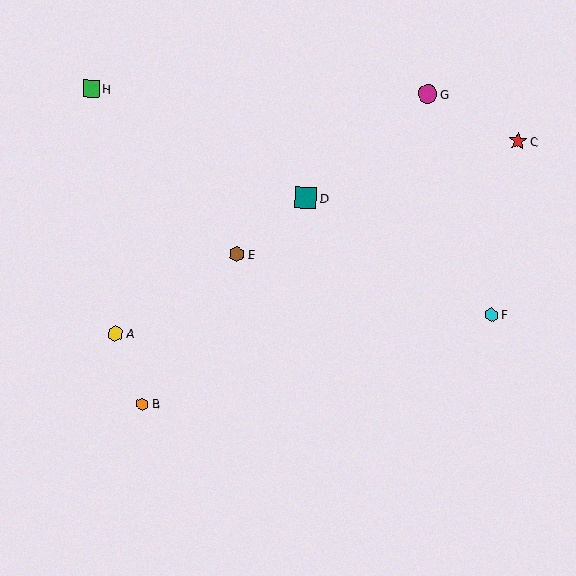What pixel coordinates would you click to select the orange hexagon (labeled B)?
Click at (142, 404) to select the orange hexagon B.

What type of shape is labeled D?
Shape D is a teal square.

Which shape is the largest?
The teal square (labeled D) is the largest.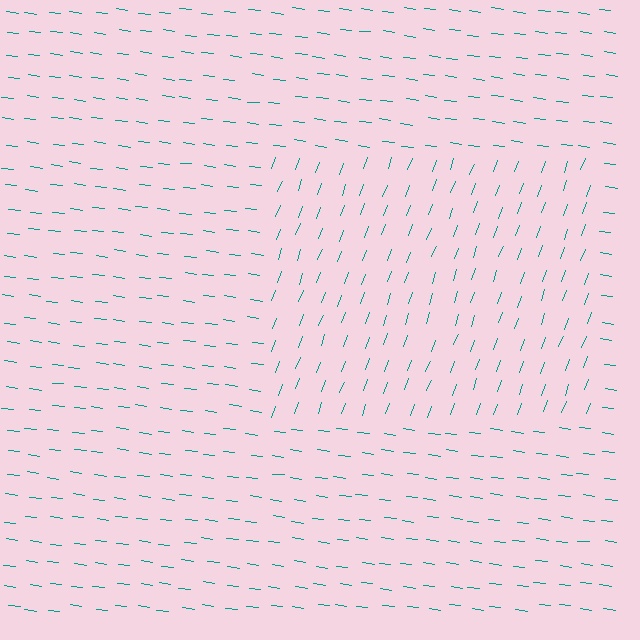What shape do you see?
I see a rectangle.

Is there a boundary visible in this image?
Yes, there is a texture boundary formed by a change in line orientation.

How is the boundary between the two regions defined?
The boundary is defined purely by a change in line orientation (approximately 77 degrees difference). All lines are the same color and thickness.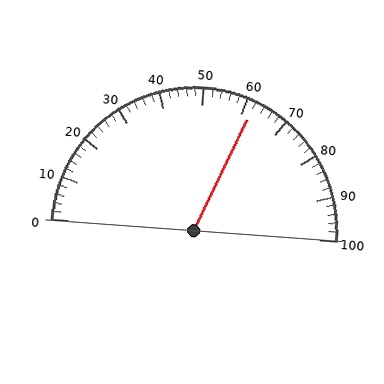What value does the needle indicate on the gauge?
The needle indicates approximately 62.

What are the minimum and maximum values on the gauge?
The gauge ranges from 0 to 100.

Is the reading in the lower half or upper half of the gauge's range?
The reading is in the upper half of the range (0 to 100).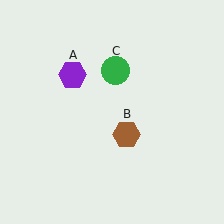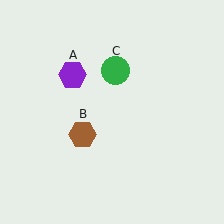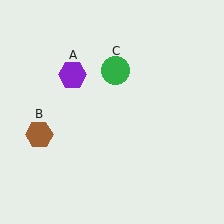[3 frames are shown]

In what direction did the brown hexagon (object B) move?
The brown hexagon (object B) moved left.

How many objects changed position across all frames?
1 object changed position: brown hexagon (object B).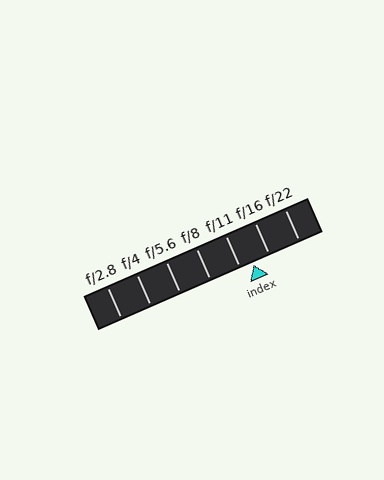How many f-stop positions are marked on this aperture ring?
There are 7 f-stop positions marked.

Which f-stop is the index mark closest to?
The index mark is closest to f/11.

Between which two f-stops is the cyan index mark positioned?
The index mark is between f/11 and f/16.